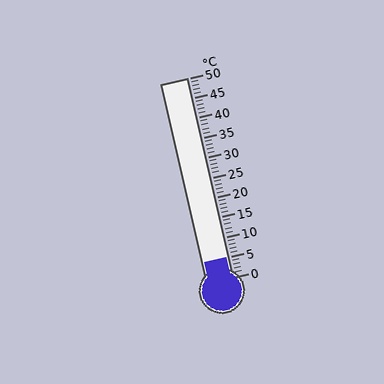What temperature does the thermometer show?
The thermometer shows approximately 5°C.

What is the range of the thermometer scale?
The thermometer scale ranges from 0°C to 50°C.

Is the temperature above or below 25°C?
The temperature is below 25°C.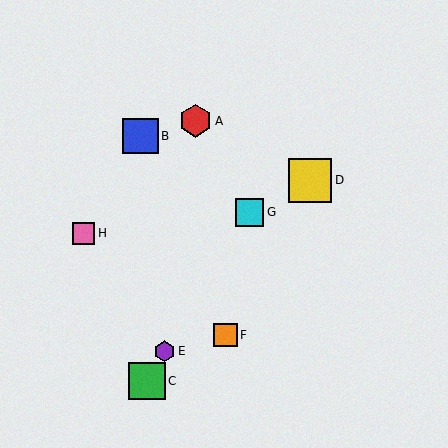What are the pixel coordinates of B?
Object B is at (140, 136).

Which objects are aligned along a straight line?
Objects C, E, G are aligned along a straight line.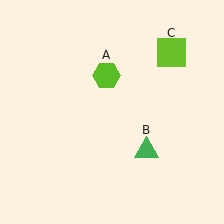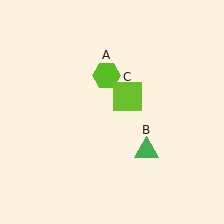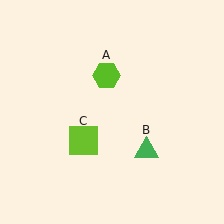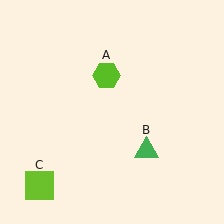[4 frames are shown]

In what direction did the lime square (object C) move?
The lime square (object C) moved down and to the left.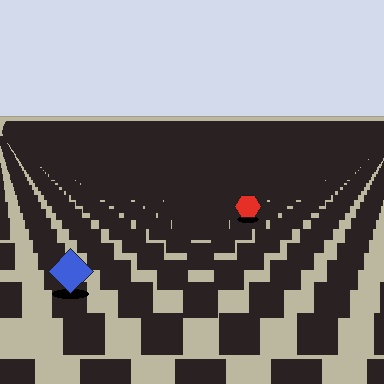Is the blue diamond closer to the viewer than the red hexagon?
Yes. The blue diamond is closer — you can tell from the texture gradient: the ground texture is coarser near it.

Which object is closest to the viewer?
The blue diamond is closest. The texture marks near it are larger and more spread out.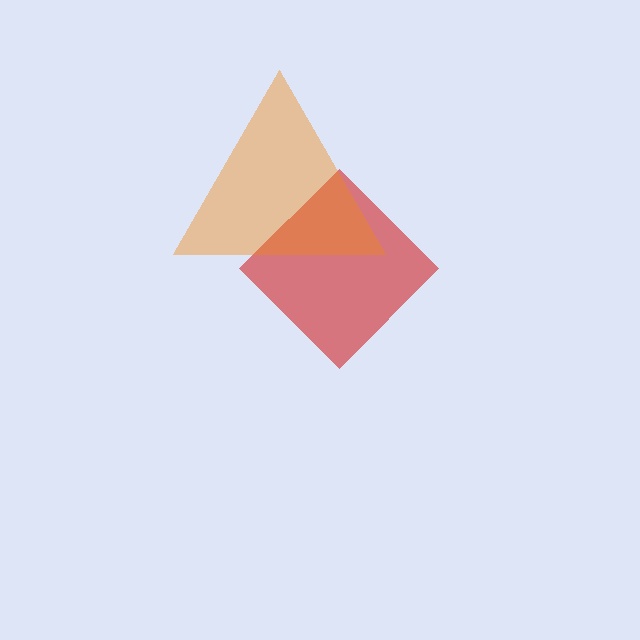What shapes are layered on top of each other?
The layered shapes are: a red diamond, an orange triangle.